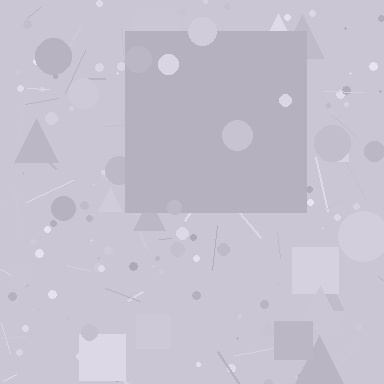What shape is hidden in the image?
A square is hidden in the image.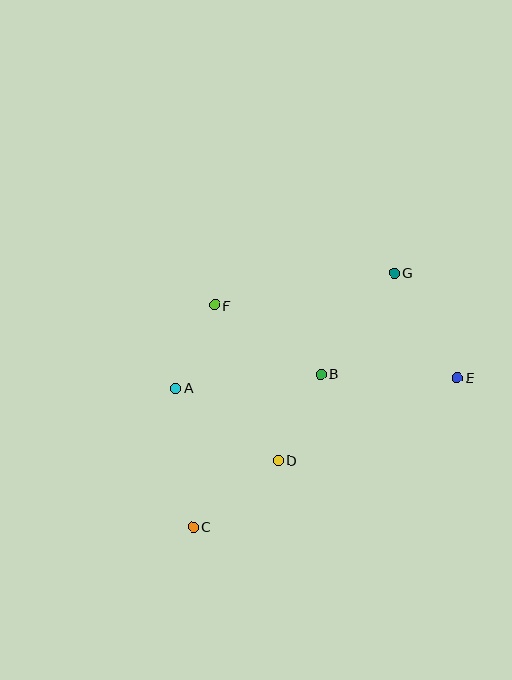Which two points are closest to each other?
Points A and F are closest to each other.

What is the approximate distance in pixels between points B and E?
The distance between B and E is approximately 137 pixels.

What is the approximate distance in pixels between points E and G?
The distance between E and G is approximately 122 pixels.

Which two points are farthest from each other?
Points C and G are farthest from each other.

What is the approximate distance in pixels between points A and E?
The distance between A and E is approximately 282 pixels.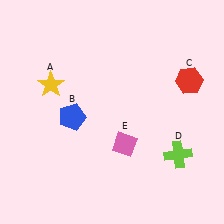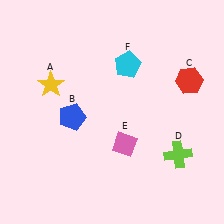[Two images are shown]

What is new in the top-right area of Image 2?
A cyan pentagon (F) was added in the top-right area of Image 2.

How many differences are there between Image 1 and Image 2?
There is 1 difference between the two images.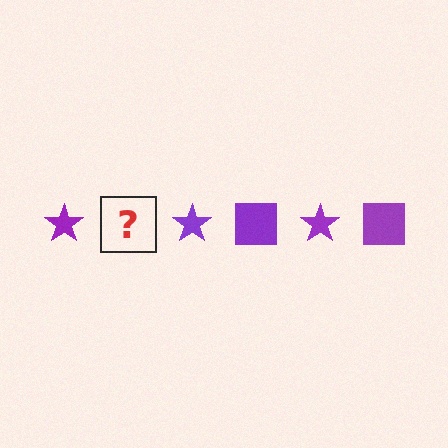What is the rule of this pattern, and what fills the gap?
The rule is that the pattern cycles through star, square shapes in purple. The gap should be filled with a purple square.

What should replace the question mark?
The question mark should be replaced with a purple square.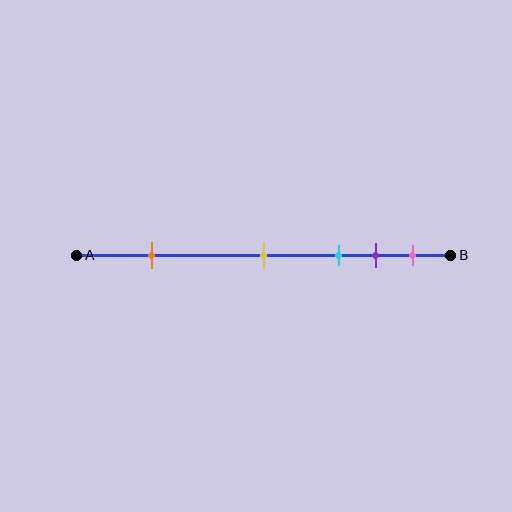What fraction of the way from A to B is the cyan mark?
The cyan mark is approximately 70% (0.7) of the way from A to B.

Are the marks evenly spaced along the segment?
No, the marks are not evenly spaced.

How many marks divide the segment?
There are 5 marks dividing the segment.